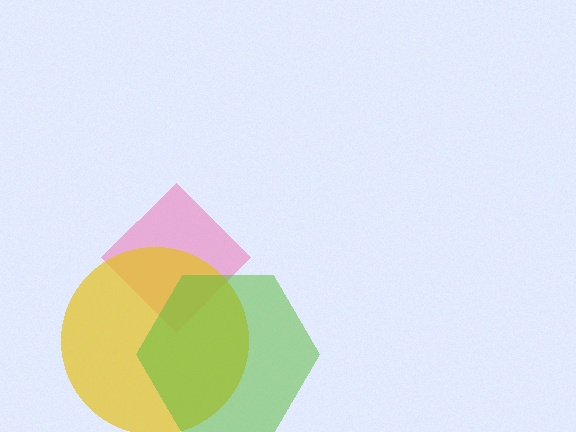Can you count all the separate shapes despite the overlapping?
Yes, there are 3 separate shapes.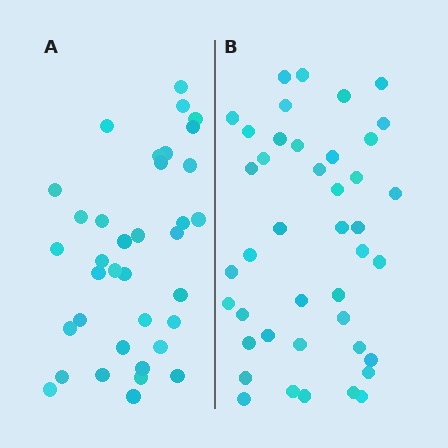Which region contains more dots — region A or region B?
Region B (the right region) has more dots.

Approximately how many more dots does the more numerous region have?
Region B has about 6 more dots than region A.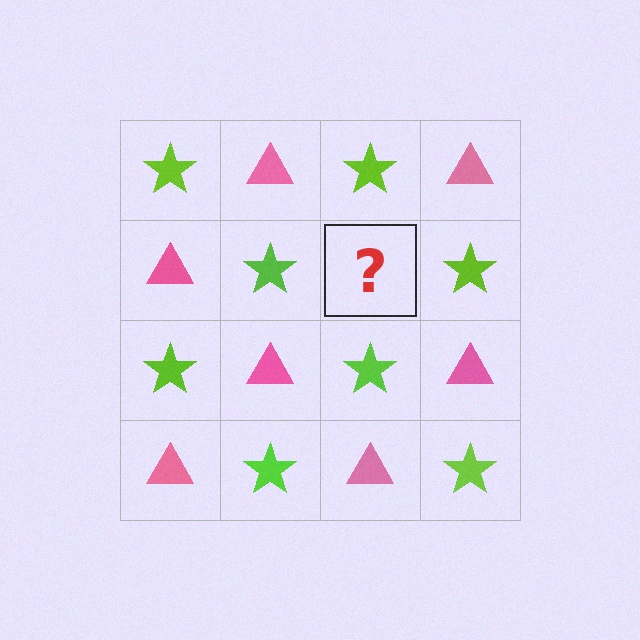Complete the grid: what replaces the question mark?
The question mark should be replaced with a pink triangle.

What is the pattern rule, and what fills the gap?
The rule is that it alternates lime star and pink triangle in a checkerboard pattern. The gap should be filled with a pink triangle.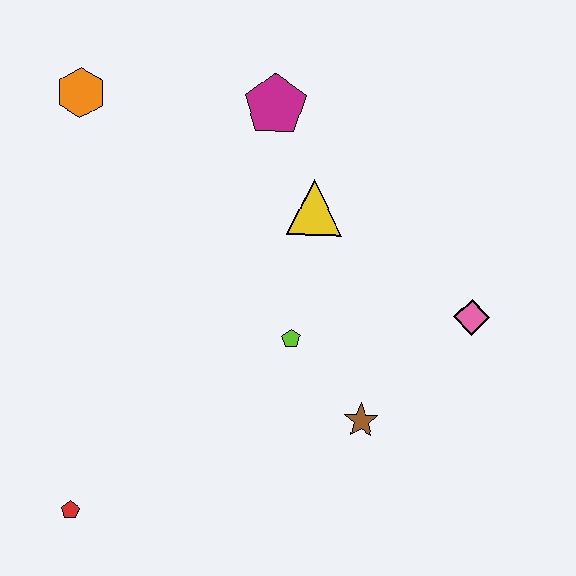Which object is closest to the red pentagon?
The lime pentagon is closest to the red pentagon.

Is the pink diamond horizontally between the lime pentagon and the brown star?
No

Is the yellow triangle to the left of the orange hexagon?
No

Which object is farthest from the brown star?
The orange hexagon is farthest from the brown star.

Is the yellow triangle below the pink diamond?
No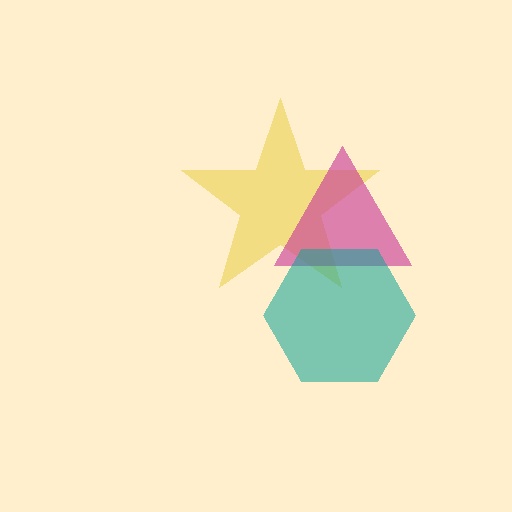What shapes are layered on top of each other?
The layered shapes are: a yellow star, a magenta triangle, a teal hexagon.